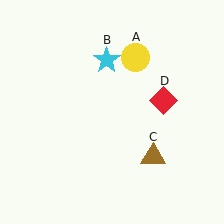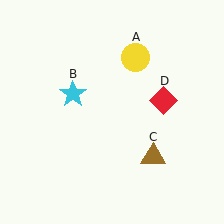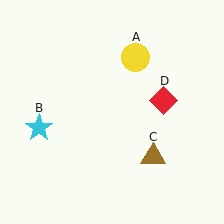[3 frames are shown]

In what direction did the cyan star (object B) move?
The cyan star (object B) moved down and to the left.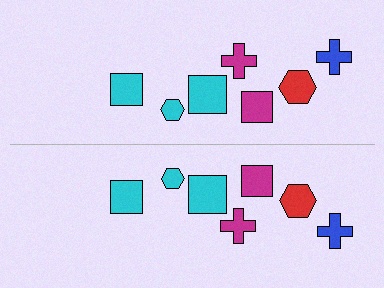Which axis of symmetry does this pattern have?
The pattern has a horizontal axis of symmetry running through the center of the image.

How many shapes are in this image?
There are 14 shapes in this image.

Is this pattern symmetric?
Yes, this pattern has bilateral (reflection) symmetry.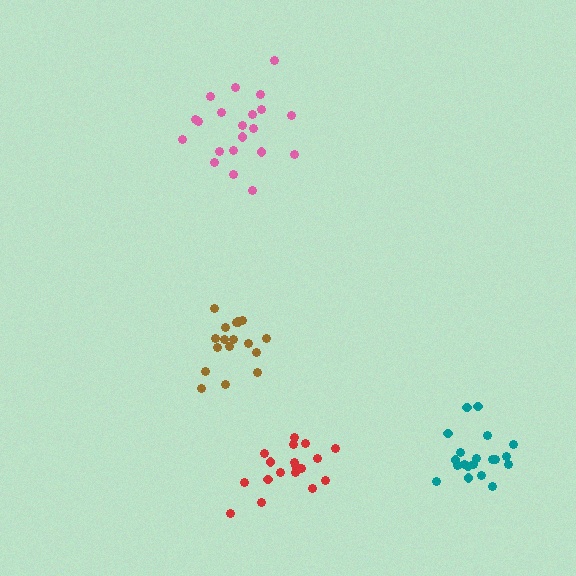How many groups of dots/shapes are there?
There are 4 groups.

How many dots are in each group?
Group 1: 18 dots, Group 2: 21 dots, Group 3: 20 dots, Group 4: 17 dots (76 total).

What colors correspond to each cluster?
The clusters are colored: red, pink, teal, brown.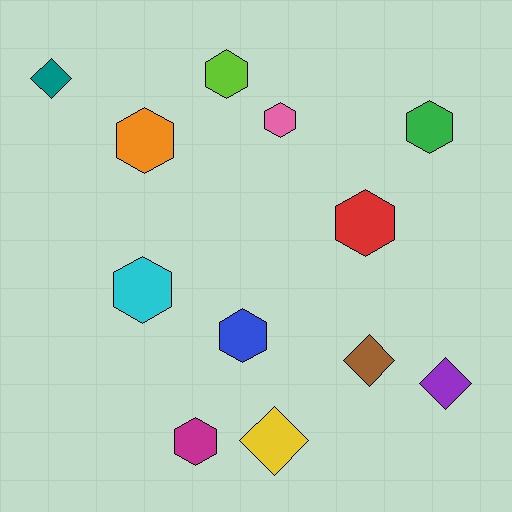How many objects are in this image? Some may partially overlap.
There are 12 objects.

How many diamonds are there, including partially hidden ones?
There are 4 diamonds.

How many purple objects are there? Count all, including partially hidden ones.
There is 1 purple object.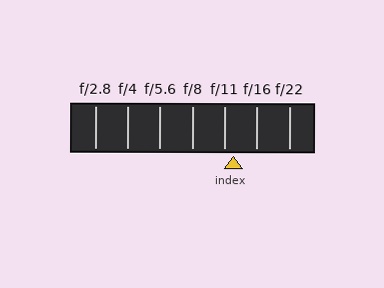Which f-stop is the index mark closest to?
The index mark is closest to f/11.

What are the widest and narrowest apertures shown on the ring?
The widest aperture shown is f/2.8 and the narrowest is f/22.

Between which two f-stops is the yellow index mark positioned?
The index mark is between f/11 and f/16.